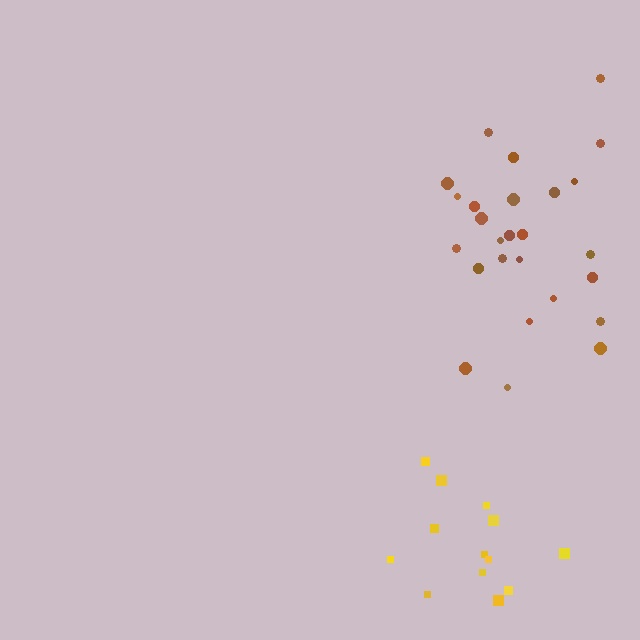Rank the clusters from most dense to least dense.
yellow, brown.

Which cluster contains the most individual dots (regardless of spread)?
Brown (26).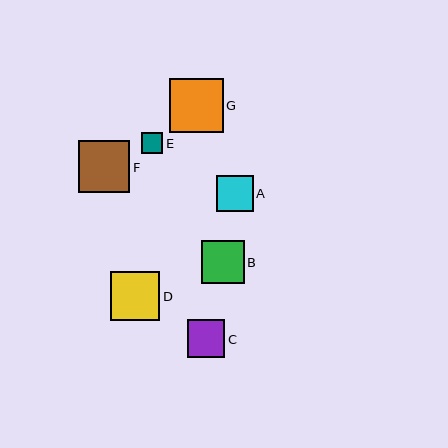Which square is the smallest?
Square E is the smallest with a size of approximately 21 pixels.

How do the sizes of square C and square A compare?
Square C and square A are approximately the same size.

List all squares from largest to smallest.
From largest to smallest: G, F, D, B, C, A, E.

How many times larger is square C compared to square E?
Square C is approximately 1.8 times the size of square E.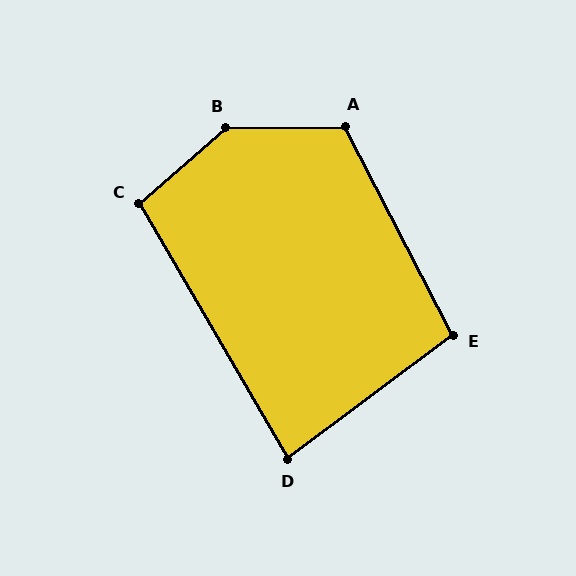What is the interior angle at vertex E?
Approximately 100 degrees (obtuse).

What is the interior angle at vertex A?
Approximately 116 degrees (obtuse).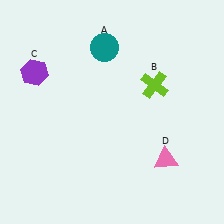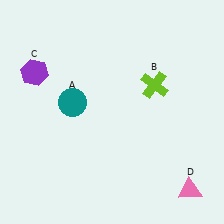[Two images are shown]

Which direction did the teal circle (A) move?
The teal circle (A) moved down.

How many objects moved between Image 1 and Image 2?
2 objects moved between the two images.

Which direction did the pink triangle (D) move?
The pink triangle (D) moved down.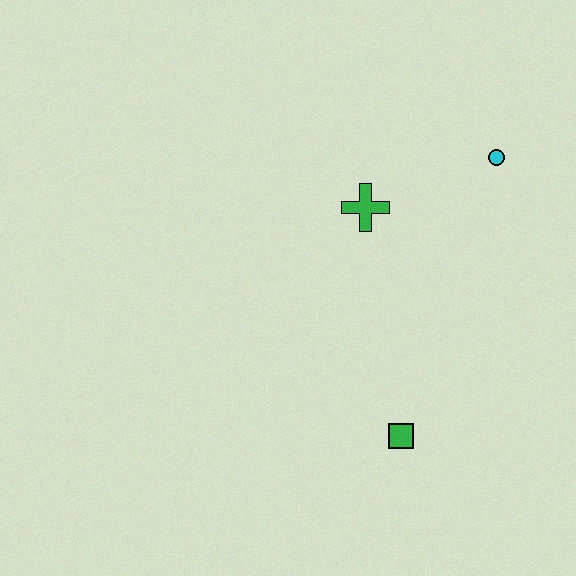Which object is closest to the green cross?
The cyan circle is closest to the green cross.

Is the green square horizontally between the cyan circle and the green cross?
Yes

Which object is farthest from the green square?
The cyan circle is farthest from the green square.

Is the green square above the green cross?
No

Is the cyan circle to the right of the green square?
Yes